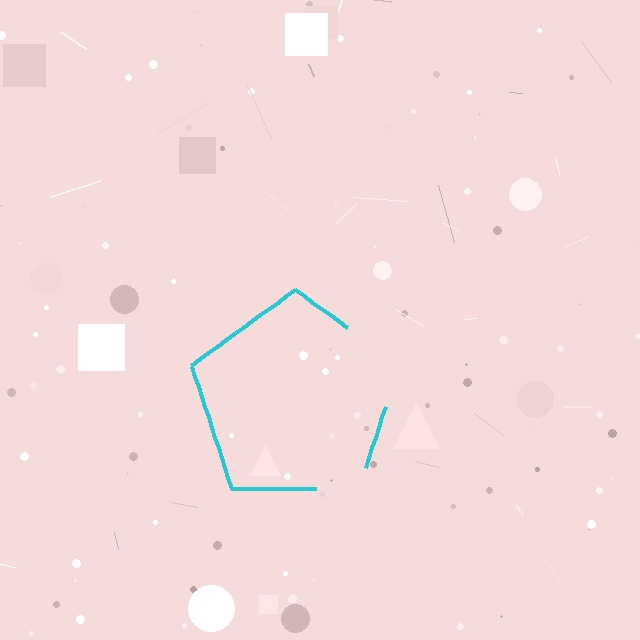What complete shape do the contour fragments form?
The contour fragments form a pentagon.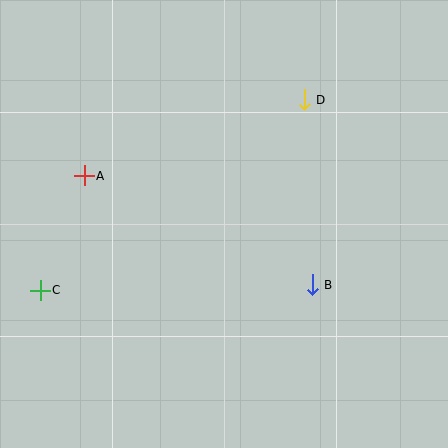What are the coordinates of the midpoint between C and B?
The midpoint between C and B is at (176, 287).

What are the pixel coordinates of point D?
Point D is at (304, 100).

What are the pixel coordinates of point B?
Point B is at (312, 285).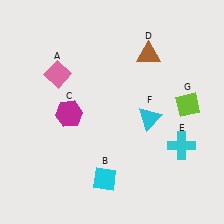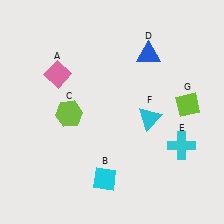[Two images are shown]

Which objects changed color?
C changed from magenta to lime. D changed from brown to blue.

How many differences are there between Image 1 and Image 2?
There are 2 differences between the two images.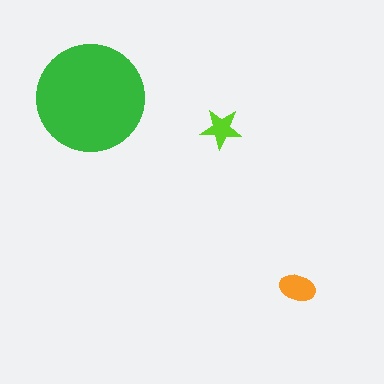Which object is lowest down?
The orange ellipse is bottommost.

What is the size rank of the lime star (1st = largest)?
3rd.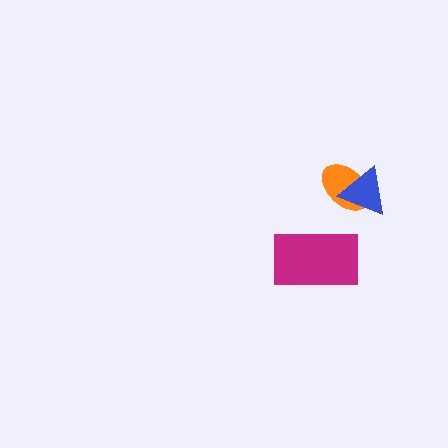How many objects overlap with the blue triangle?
1 object overlaps with the blue triangle.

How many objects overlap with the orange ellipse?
1 object overlaps with the orange ellipse.